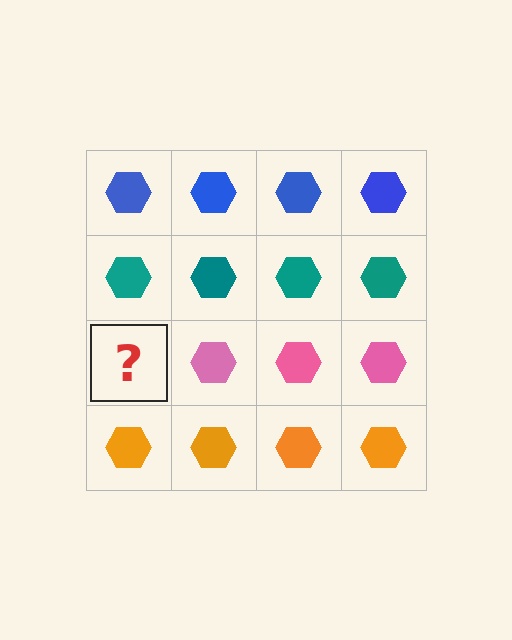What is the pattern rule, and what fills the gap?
The rule is that each row has a consistent color. The gap should be filled with a pink hexagon.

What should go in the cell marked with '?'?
The missing cell should contain a pink hexagon.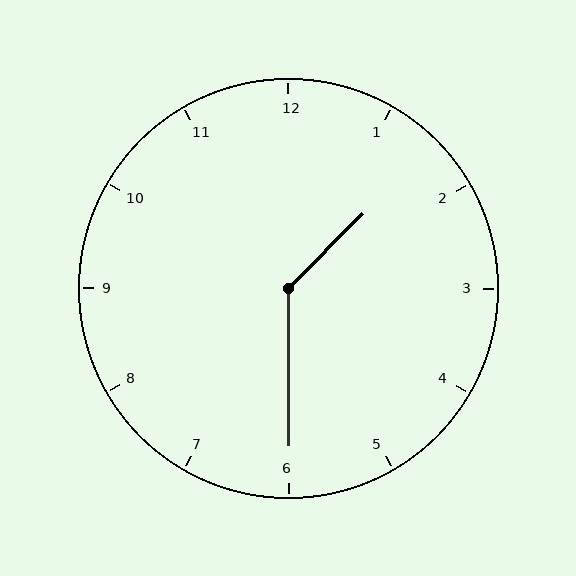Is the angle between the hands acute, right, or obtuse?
It is obtuse.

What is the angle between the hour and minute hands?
Approximately 135 degrees.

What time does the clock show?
1:30.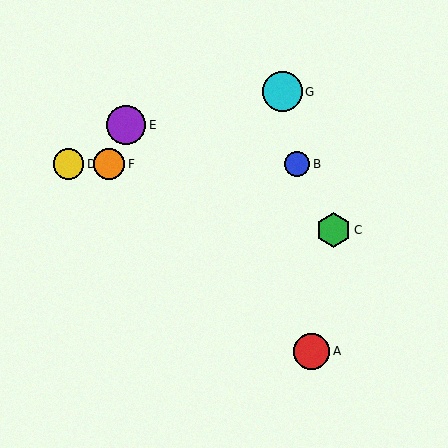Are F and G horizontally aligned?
No, F is at y≈164 and G is at y≈92.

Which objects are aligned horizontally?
Objects B, D, F are aligned horizontally.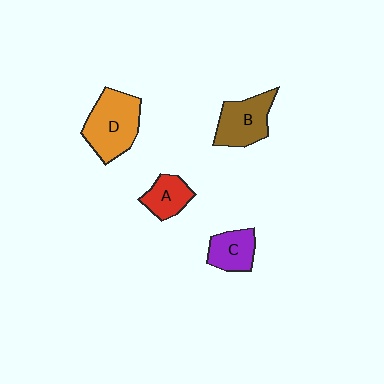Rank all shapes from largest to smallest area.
From largest to smallest: D (orange), B (brown), C (purple), A (red).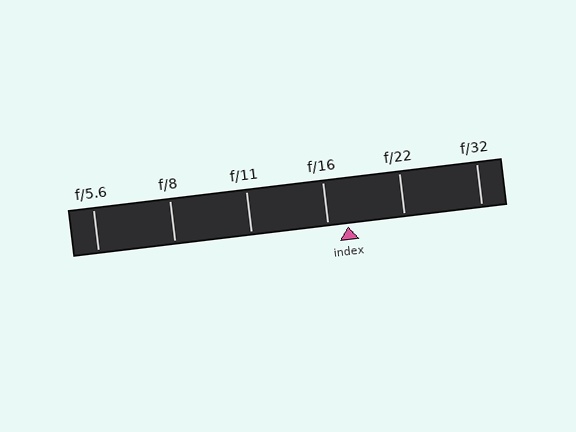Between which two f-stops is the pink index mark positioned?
The index mark is between f/16 and f/22.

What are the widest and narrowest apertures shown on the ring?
The widest aperture shown is f/5.6 and the narrowest is f/32.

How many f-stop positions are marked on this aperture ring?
There are 6 f-stop positions marked.